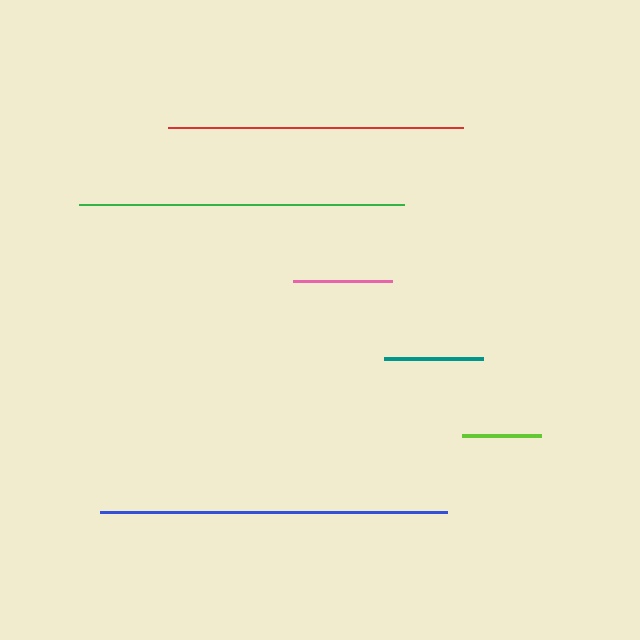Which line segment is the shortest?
The lime line is the shortest at approximately 79 pixels.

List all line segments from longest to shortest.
From longest to shortest: blue, green, red, pink, teal, lime.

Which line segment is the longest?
The blue line is the longest at approximately 347 pixels.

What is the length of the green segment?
The green segment is approximately 325 pixels long.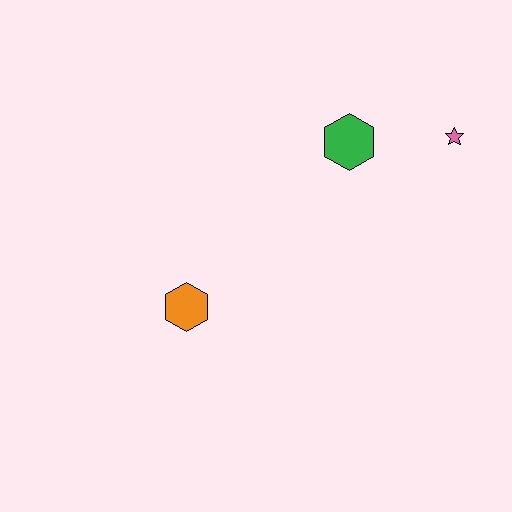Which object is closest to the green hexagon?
The pink star is closest to the green hexagon.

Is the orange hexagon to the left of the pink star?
Yes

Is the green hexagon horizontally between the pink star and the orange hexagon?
Yes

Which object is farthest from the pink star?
The orange hexagon is farthest from the pink star.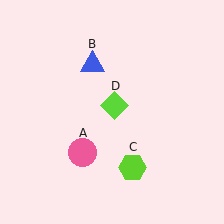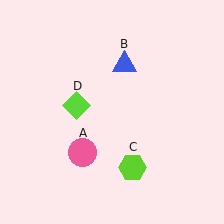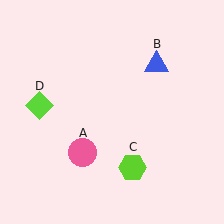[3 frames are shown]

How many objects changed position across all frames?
2 objects changed position: blue triangle (object B), lime diamond (object D).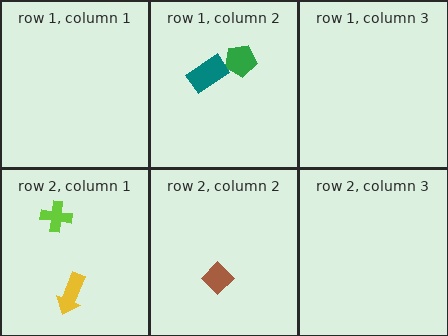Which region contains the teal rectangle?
The row 1, column 2 region.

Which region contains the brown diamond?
The row 2, column 2 region.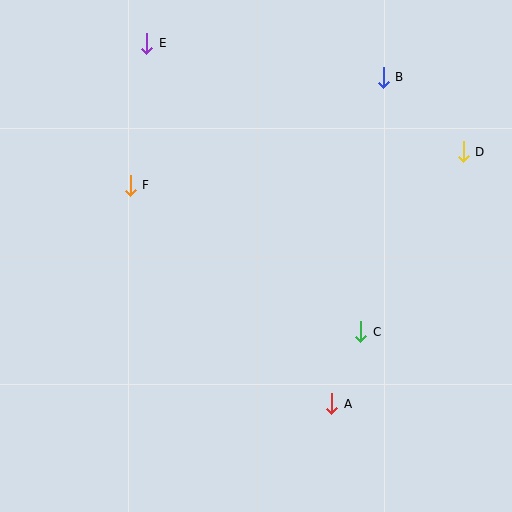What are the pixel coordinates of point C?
Point C is at (361, 332).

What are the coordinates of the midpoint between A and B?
The midpoint between A and B is at (358, 240).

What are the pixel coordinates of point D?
Point D is at (463, 152).